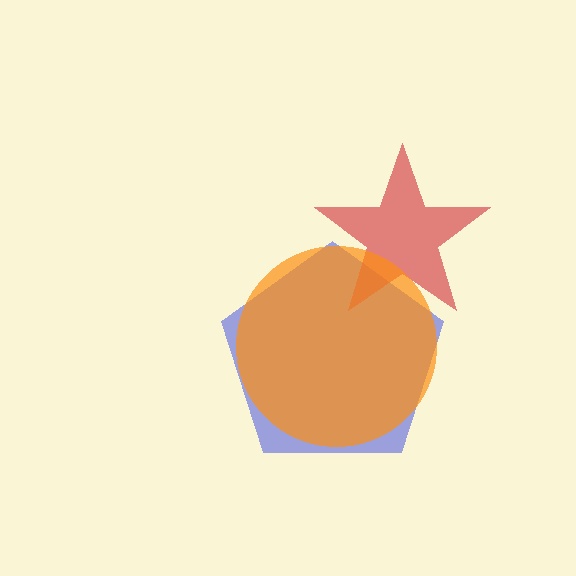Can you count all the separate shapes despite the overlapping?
Yes, there are 3 separate shapes.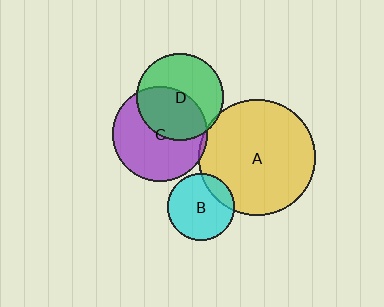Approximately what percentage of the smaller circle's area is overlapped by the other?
Approximately 45%.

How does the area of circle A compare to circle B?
Approximately 3.0 times.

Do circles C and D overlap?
Yes.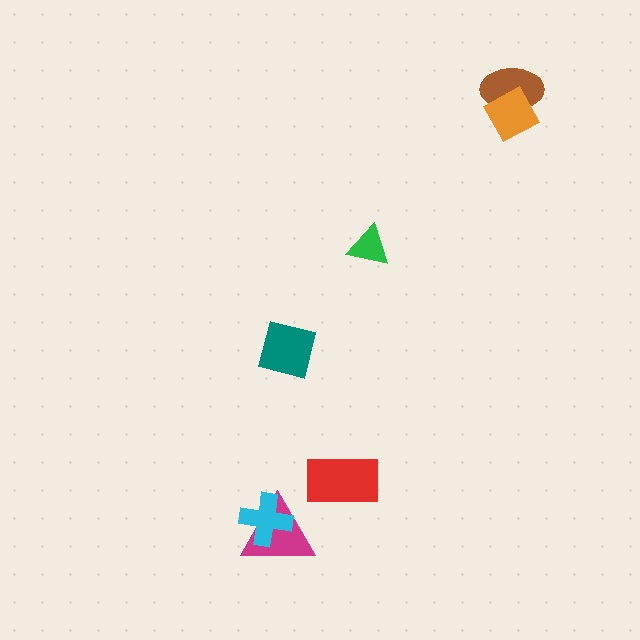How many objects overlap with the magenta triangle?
1 object overlaps with the magenta triangle.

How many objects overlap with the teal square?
0 objects overlap with the teal square.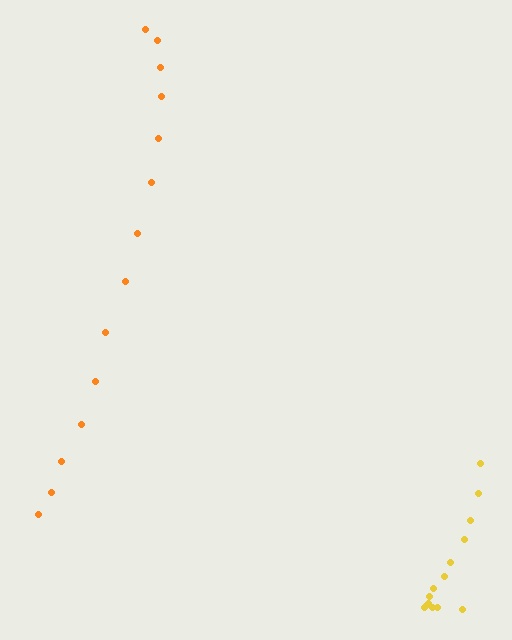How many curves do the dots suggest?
There are 2 distinct paths.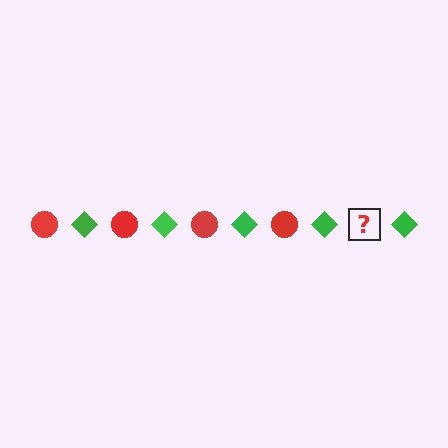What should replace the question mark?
The question mark should be replaced with a red circle.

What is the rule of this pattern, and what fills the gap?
The rule is that the pattern alternates between red circle and green diamond. The gap should be filled with a red circle.